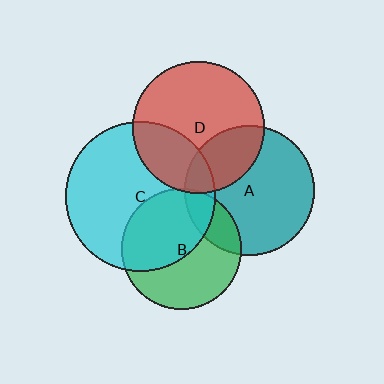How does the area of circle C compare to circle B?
Approximately 1.6 times.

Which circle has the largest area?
Circle C (cyan).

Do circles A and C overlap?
Yes.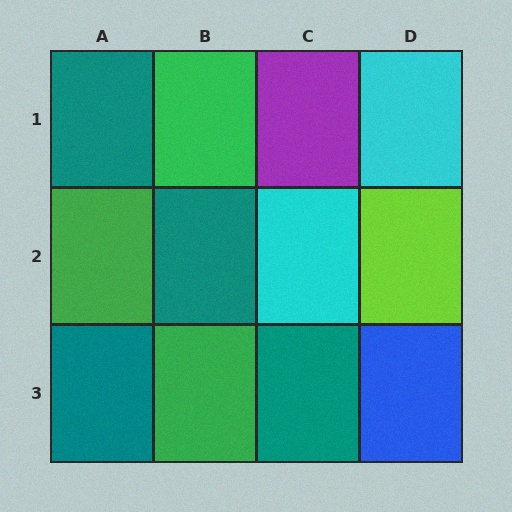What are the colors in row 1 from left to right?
Teal, green, purple, cyan.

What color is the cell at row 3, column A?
Teal.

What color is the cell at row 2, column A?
Green.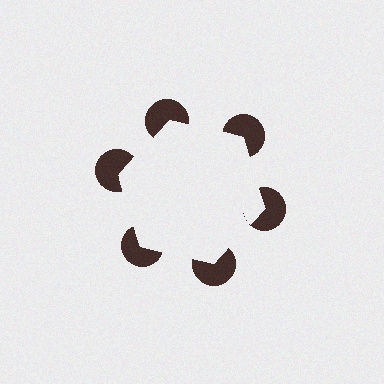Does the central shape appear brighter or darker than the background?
It typically appears slightly brighter than the background, even though no actual brightness change is drawn.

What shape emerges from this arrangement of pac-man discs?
An illusory hexagon — its edges are inferred from the aligned wedge cuts in the pac-man discs, not physically drawn.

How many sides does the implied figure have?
6 sides.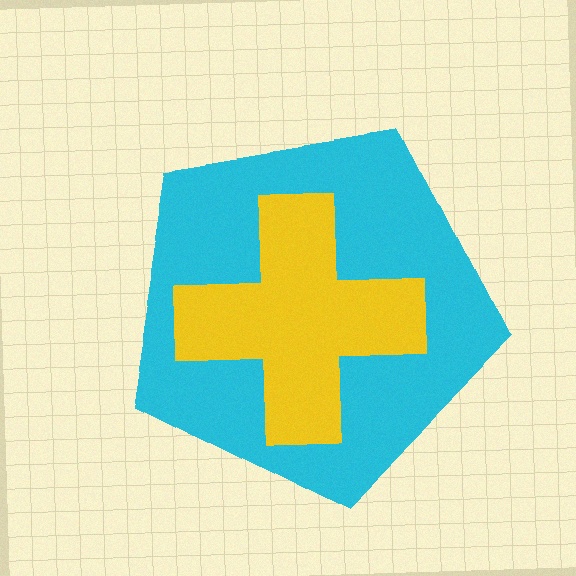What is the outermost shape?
The cyan pentagon.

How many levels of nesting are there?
2.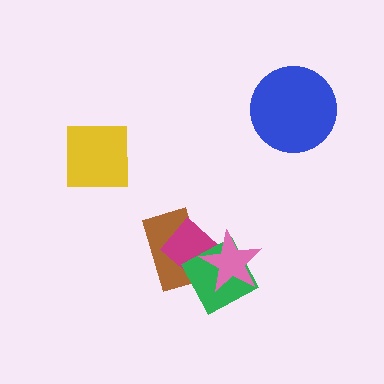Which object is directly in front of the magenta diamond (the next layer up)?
The green diamond is directly in front of the magenta diamond.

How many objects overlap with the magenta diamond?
3 objects overlap with the magenta diamond.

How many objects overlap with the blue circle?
0 objects overlap with the blue circle.